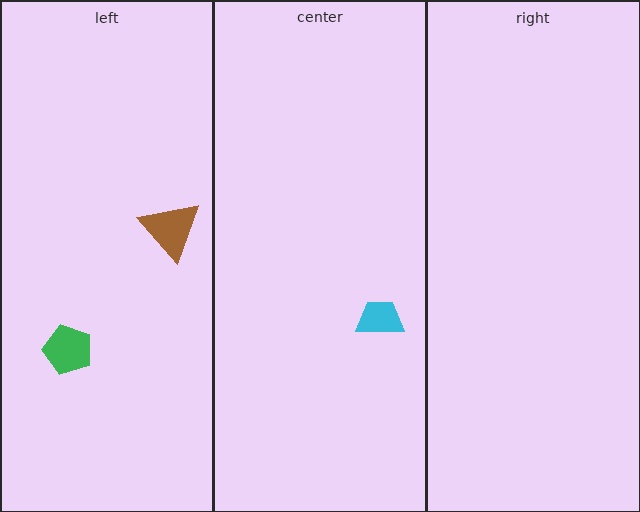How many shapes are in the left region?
2.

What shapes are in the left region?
The brown triangle, the green pentagon.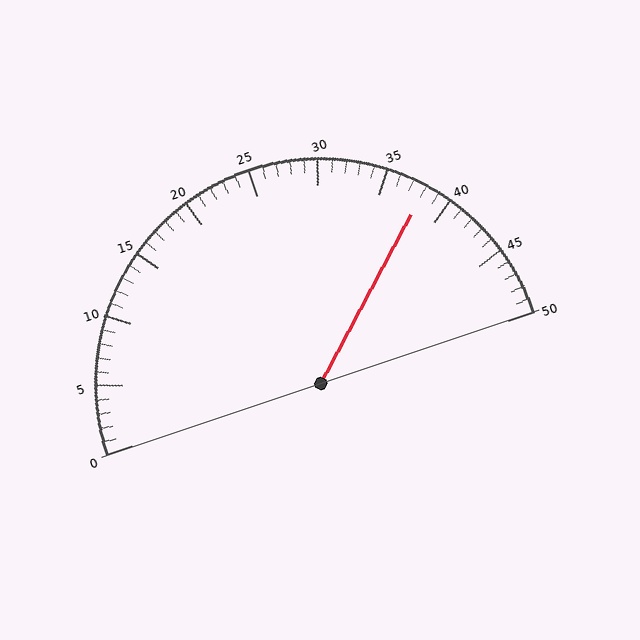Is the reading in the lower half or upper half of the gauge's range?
The reading is in the upper half of the range (0 to 50).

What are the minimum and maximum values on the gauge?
The gauge ranges from 0 to 50.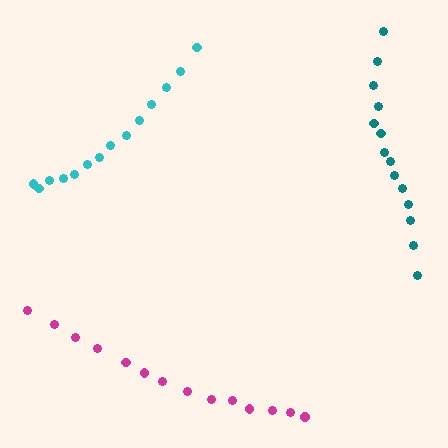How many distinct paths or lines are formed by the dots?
There are 3 distinct paths.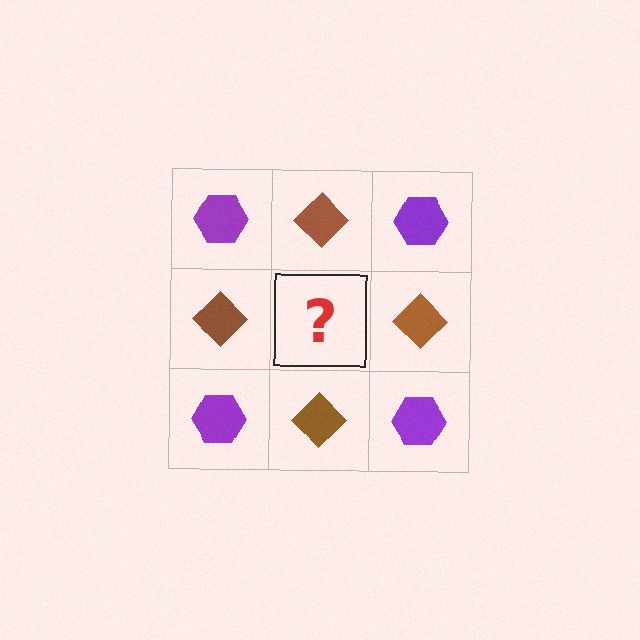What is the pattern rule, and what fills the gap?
The rule is that it alternates purple hexagon and brown diamond in a checkerboard pattern. The gap should be filled with a purple hexagon.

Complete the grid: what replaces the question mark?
The question mark should be replaced with a purple hexagon.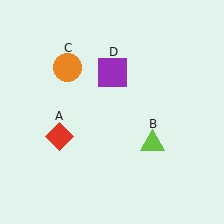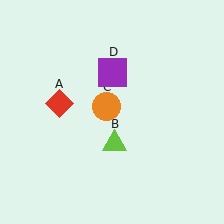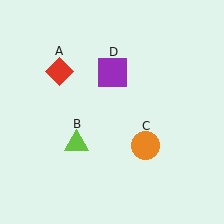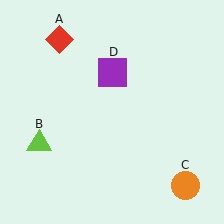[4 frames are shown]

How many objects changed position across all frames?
3 objects changed position: red diamond (object A), lime triangle (object B), orange circle (object C).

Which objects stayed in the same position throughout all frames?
Purple square (object D) remained stationary.